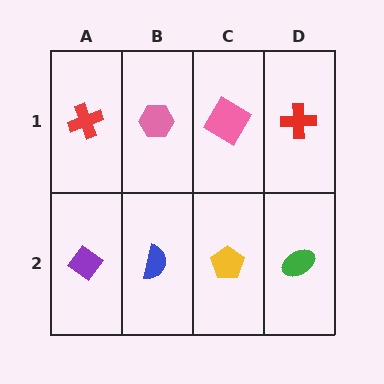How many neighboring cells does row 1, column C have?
3.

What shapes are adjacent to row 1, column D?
A green ellipse (row 2, column D), a pink diamond (row 1, column C).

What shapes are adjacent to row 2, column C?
A pink diamond (row 1, column C), a blue semicircle (row 2, column B), a green ellipse (row 2, column D).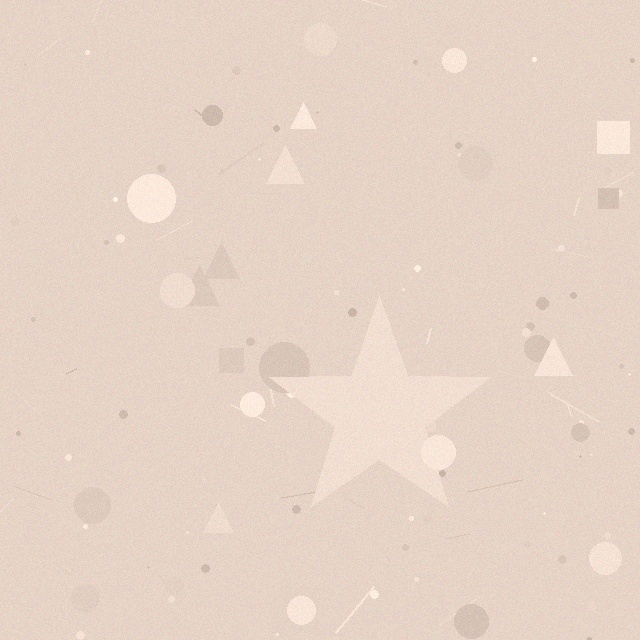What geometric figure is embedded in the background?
A star is embedded in the background.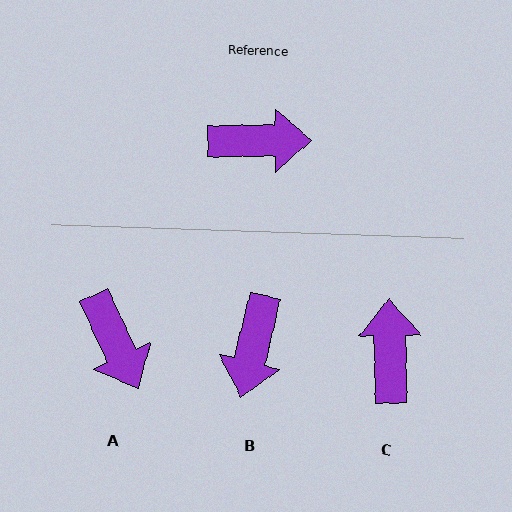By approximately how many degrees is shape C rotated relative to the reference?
Approximately 90 degrees counter-clockwise.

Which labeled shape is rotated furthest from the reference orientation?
B, about 104 degrees away.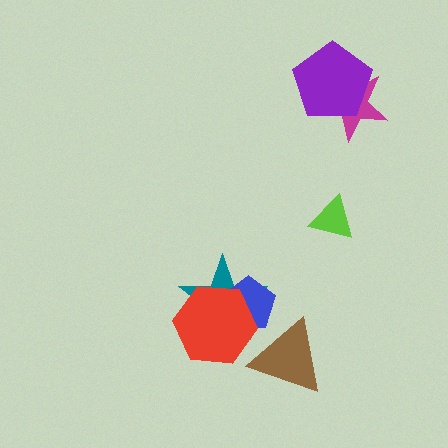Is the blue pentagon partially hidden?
Yes, it is partially covered by another shape.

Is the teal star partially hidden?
Yes, it is partially covered by another shape.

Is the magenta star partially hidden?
Yes, it is partially covered by another shape.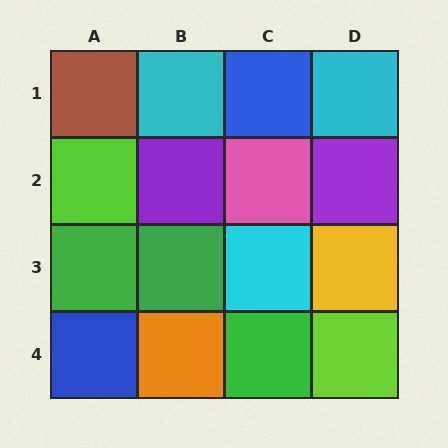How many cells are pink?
1 cell is pink.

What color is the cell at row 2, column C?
Pink.